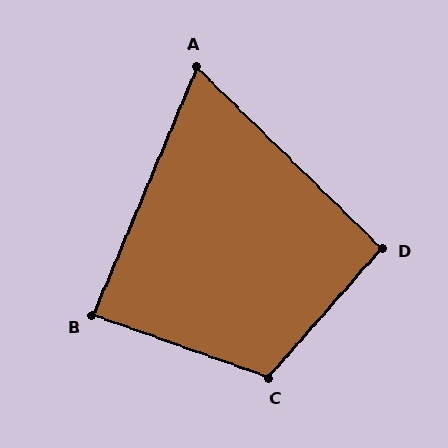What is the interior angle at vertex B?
Approximately 87 degrees (approximately right).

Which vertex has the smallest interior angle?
A, at approximately 68 degrees.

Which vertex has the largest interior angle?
C, at approximately 112 degrees.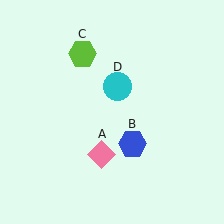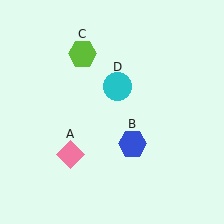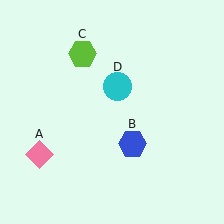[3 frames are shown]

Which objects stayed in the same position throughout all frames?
Blue hexagon (object B) and lime hexagon (object C) and cyan circle (object D) remained stationary.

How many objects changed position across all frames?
1 object changed position: pink diamond (object A).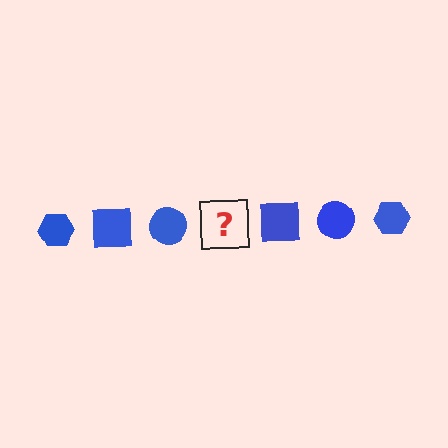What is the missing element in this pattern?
The missing element is a blue hexagon.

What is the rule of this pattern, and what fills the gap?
The rule is that the pattern cycles through hexagon, square, circle shapes in blue. The gap should be filled with a blue hexagon.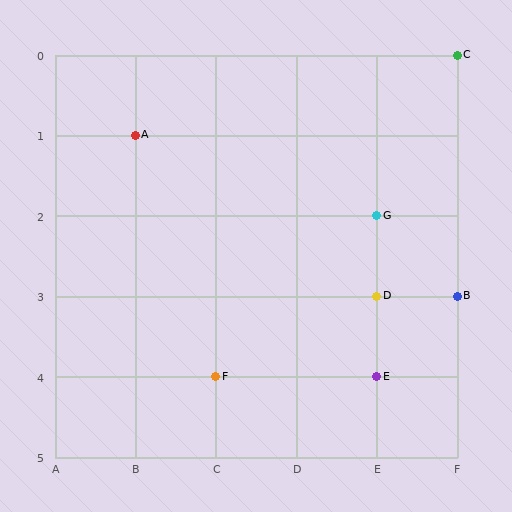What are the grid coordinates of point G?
Point G is at grid coordinates (E, 2).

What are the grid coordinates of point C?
Point C is at grid coordinates (F, 0).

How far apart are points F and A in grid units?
Points F and A are 1 column and 3 rows apart (about 3.2 grid units diagonally).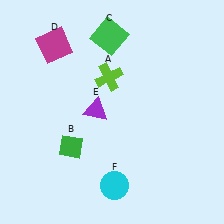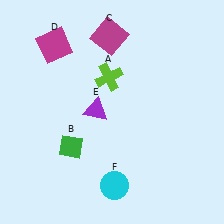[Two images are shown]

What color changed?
The square (C) changed from green in Image 1 to magenta in Image 2.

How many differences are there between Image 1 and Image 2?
There is 1 difference between the two images.